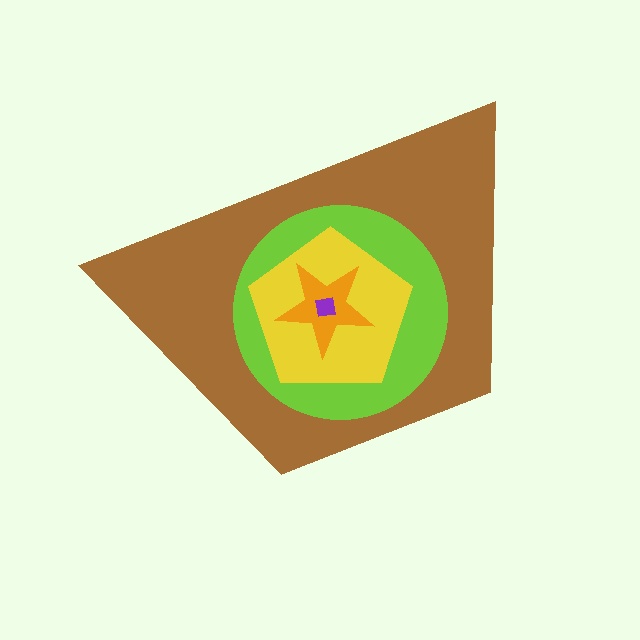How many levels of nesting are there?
5.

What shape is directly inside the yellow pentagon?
The orange star.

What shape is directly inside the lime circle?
The yellow pentagon.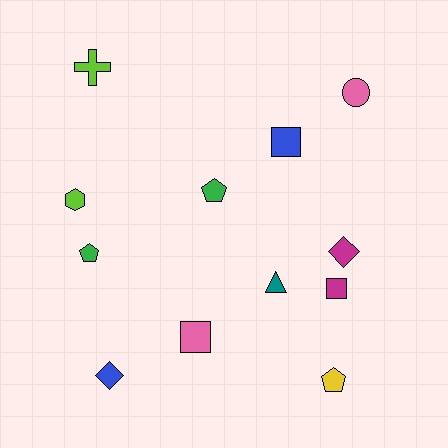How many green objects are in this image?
There are 2 green objects.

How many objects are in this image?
There are 12 objects.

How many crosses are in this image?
There is 1 cross.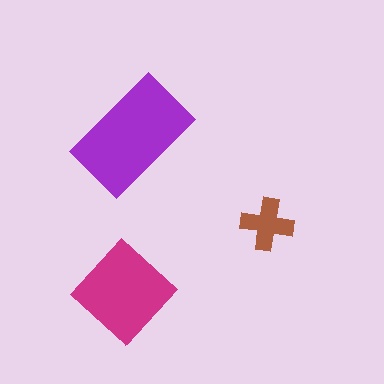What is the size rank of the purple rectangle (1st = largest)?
1st.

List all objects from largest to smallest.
The purple rectangle, the magenta diamond, the brown cross.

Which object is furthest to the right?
The brown cross is rightmost.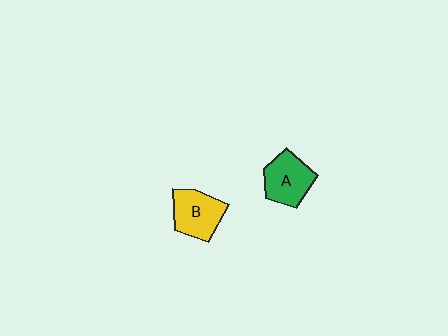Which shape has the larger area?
Shape A (green).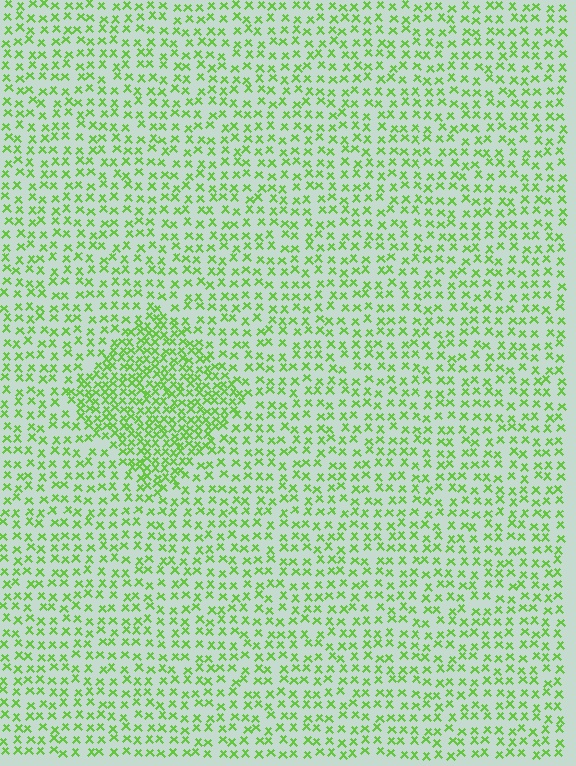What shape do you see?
I see a diamond.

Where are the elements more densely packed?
The elements are more densely packed inside the diamond boundary.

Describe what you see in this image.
The image contains small lime elements arranged at two different densities. A diamond-shaped region is visible where the elements are more densely packed than the surrounding area.